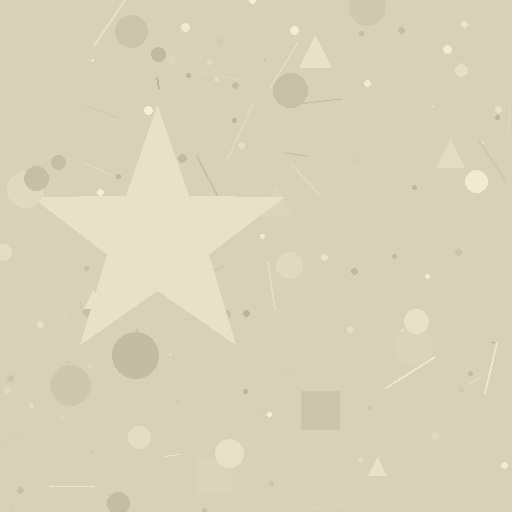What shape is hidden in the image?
A star is hidden in the image.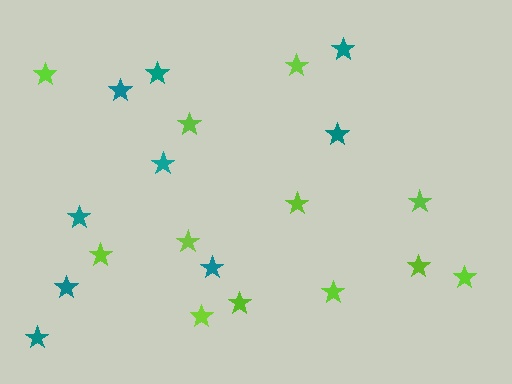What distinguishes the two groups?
There are 2 groups: one group of teal stars (9) and one group of lime stars (12).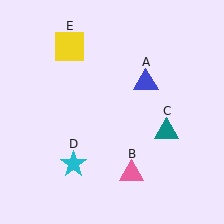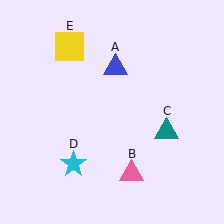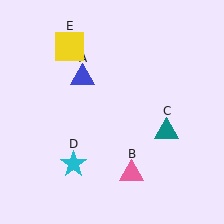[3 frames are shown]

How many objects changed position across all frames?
1 object changed position: blue triangle (object A).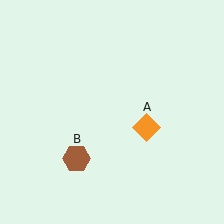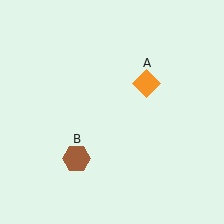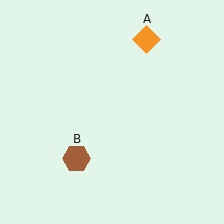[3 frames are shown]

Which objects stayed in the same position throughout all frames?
Brown hexagon (object B) remained stationary.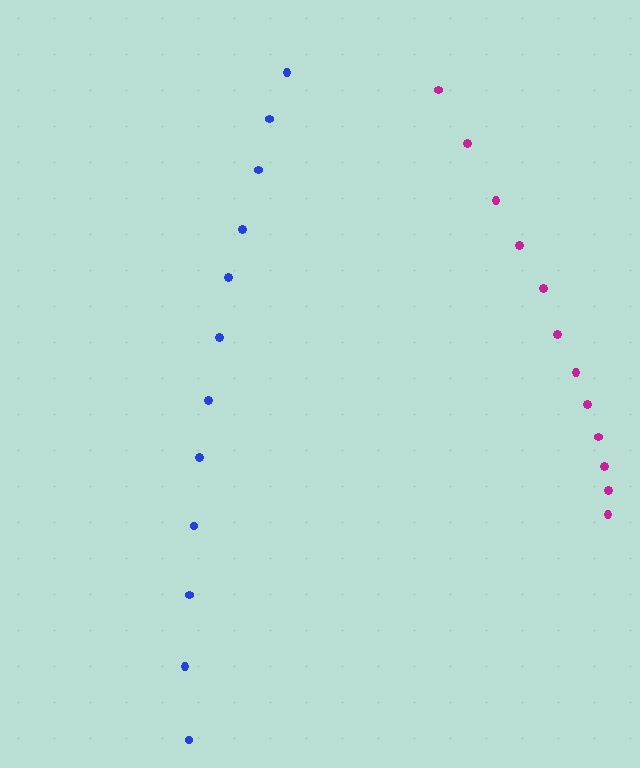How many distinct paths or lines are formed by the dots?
There are 2 distinct paths.